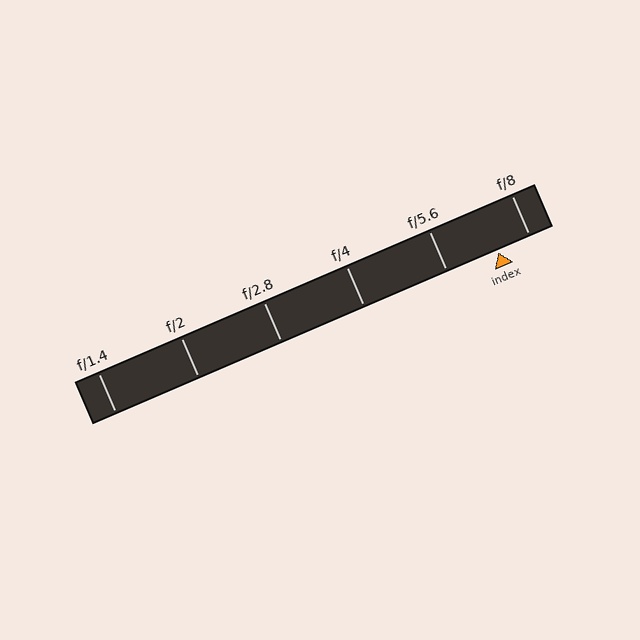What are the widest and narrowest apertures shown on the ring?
The widest aperture shown is f/1.4 and the narrowest is f/8.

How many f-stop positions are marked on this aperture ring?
There are 6 f-stop positions marked.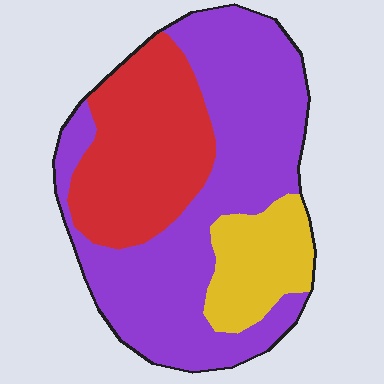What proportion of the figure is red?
Red takes up about one third (1/3) of the figure.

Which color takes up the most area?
Purple, at roughly 55%.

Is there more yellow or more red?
Red.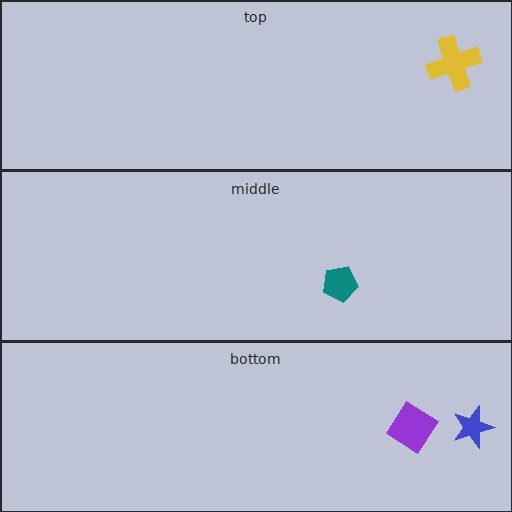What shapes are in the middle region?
The teal pentagon.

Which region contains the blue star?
The bottom region.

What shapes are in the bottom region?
The purple diamond, the blue star.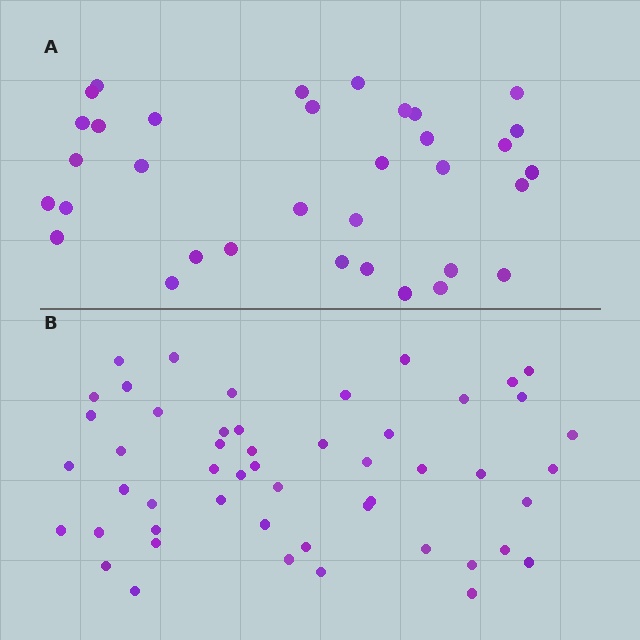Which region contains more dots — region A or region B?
Region B (the bottom region) has more dots.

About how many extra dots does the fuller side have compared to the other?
Region B has approximately 15 more dots than region A.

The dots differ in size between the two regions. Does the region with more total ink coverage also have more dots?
No. Region A has more total ink coverage because its dots are larger, but region B actually contains more individual dots. Total area can be misleading — the number of items is what matters here.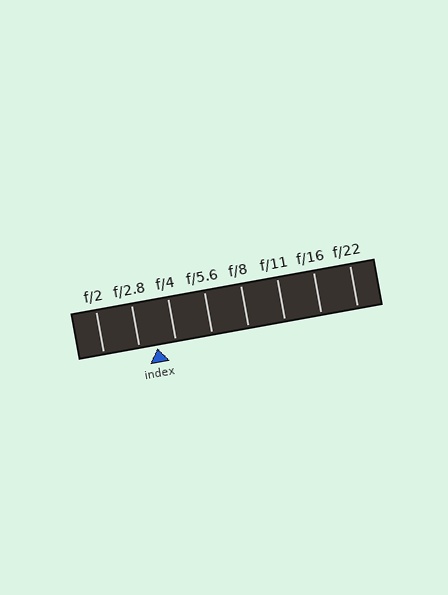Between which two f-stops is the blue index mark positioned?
The index mark is between f/2.8 and f/4.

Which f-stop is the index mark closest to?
The index mark is closest to f/2.8.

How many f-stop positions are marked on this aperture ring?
There are 8 f-stop positions marked.